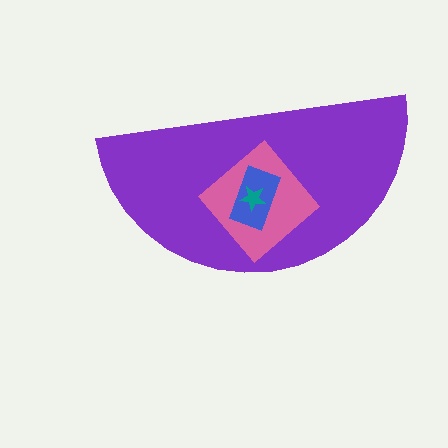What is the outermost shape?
The purple semicircle.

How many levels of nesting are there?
4.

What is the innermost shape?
The teal star.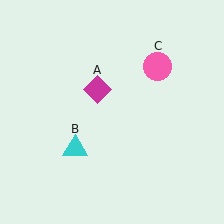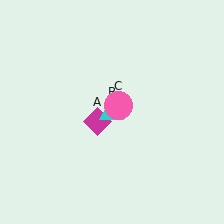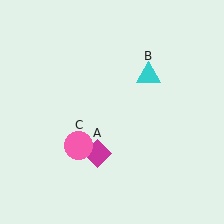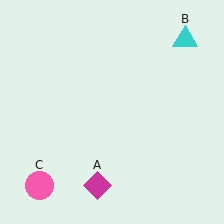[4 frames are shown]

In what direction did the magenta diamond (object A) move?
The magenta diamond (object A) moved down.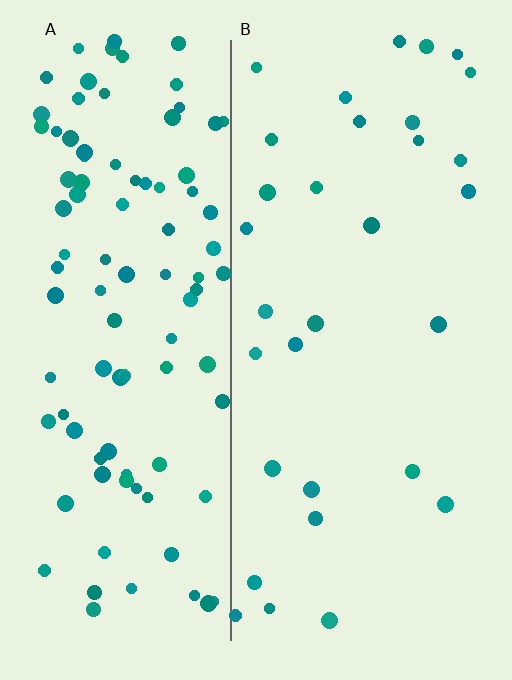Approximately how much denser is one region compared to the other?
Approximately 3.3× — region A over region B.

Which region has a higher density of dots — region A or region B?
A (the left).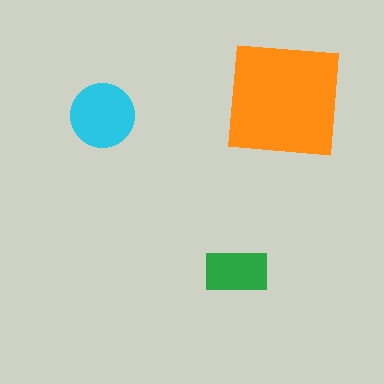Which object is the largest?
The orange square.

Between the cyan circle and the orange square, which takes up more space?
The orange square.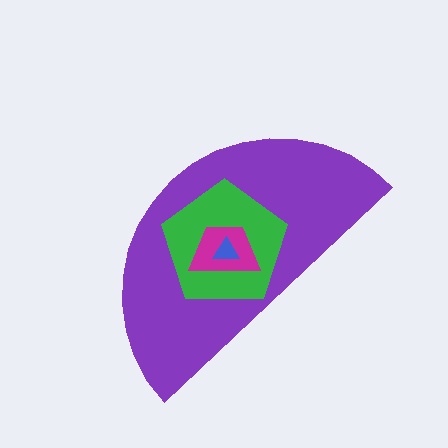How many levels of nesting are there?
4.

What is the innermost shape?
The blue triangle.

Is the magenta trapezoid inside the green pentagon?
Yes.